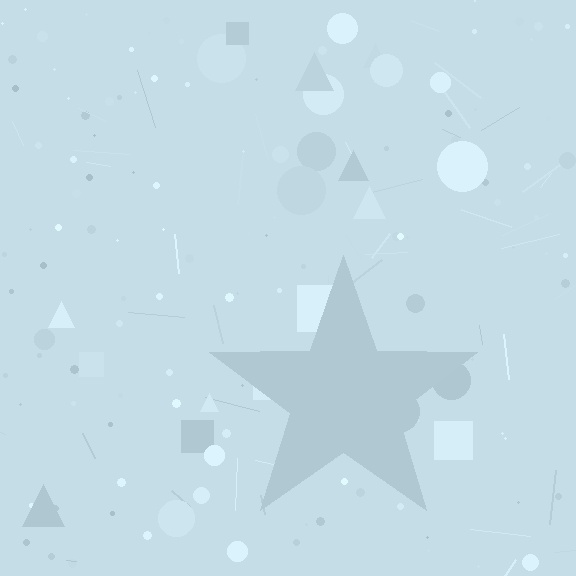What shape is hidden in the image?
A star is hidden in the image.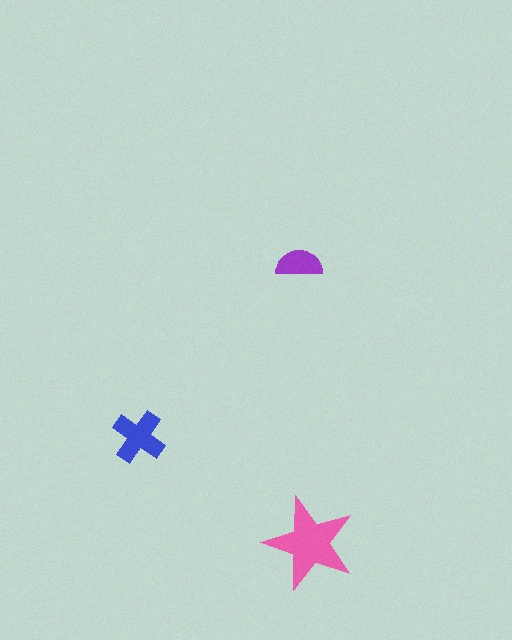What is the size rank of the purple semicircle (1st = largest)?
3rd.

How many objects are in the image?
There are 3 objects in the image.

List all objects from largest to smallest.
The pink star, the blue cross, the purple semicircle.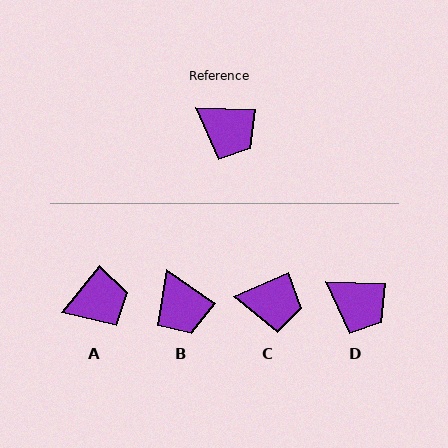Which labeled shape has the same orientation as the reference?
D.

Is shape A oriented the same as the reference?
No, it is off by about 52 degrees.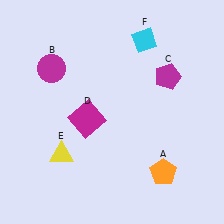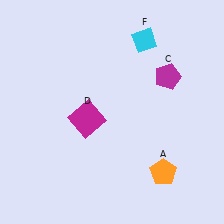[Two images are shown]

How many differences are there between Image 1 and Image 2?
There are 2 differences between the two images.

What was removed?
The magenta circle (B), the yellow triangle (E) were removed in Image 2.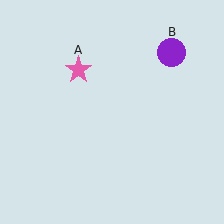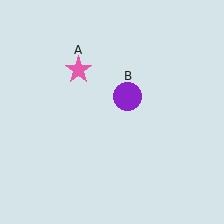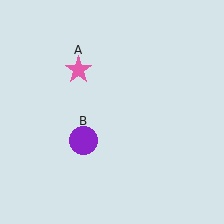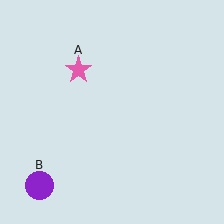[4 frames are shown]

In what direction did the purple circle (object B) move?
The purple circle (object B) moved down and to the left.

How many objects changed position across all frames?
1 object changed position: purple circle (object B).